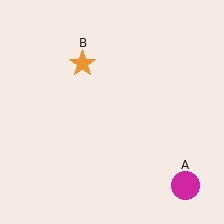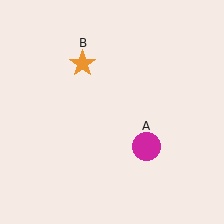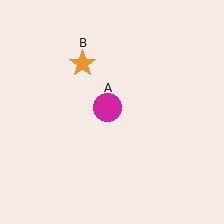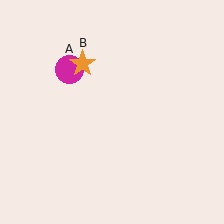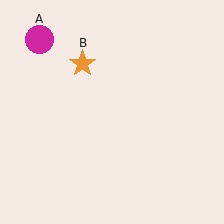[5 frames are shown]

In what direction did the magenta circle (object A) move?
The magenta circle (object A) moved up and to the left.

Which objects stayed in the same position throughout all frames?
Orange star (object B) remained stationary.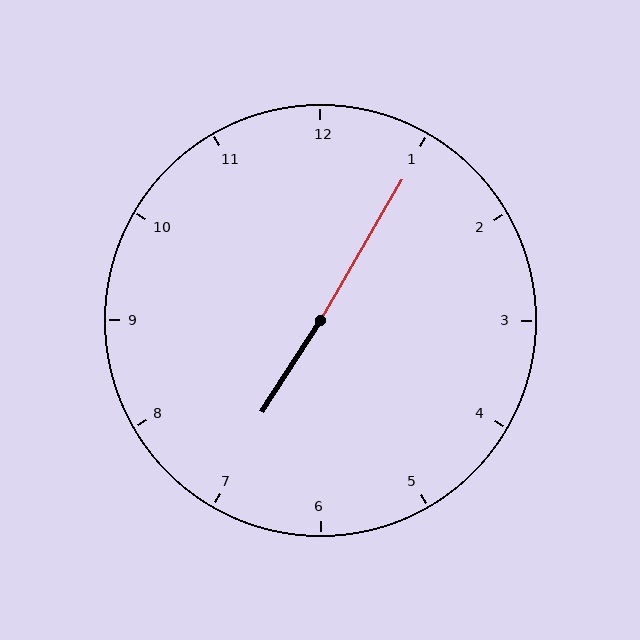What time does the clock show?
7:05.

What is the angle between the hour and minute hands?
Approximately 178 degrees.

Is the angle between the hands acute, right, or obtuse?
It is obtuse.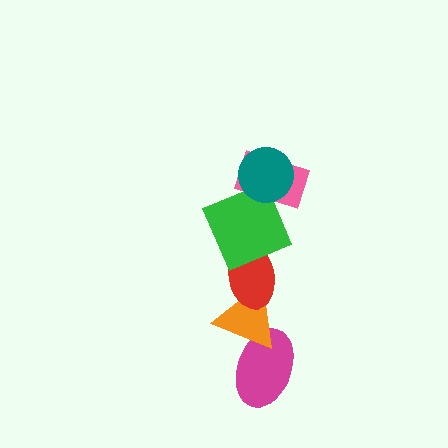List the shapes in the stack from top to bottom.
From top to bottom: the teal circle, the pink rectangle, the green square, the red ellipse, the orange triangle, the magenta ellipse.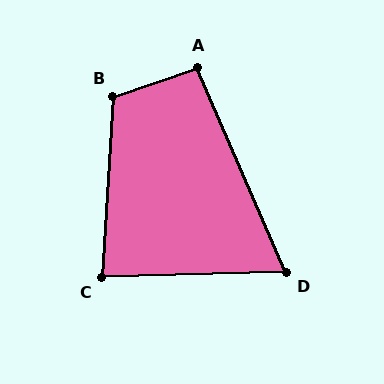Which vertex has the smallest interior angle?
D, at approximately 68 degrees.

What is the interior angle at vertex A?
Approximately 95 degrees (obtuse).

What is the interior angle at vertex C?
Approximately 85 degrees (acute).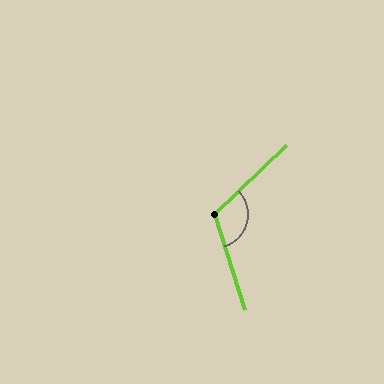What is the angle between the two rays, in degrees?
Approximately 116 degrees.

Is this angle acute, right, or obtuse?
It is obtuse.